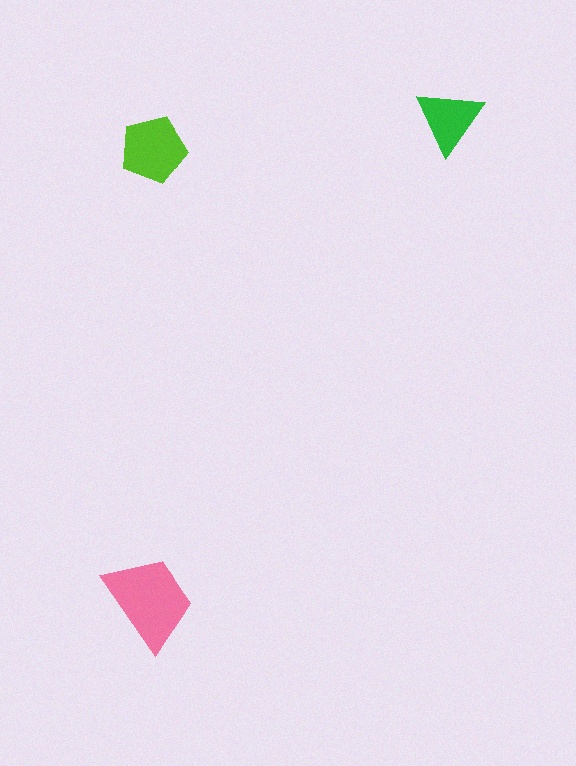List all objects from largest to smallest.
The pink trapezoid, the lime pentagon, the green triangle.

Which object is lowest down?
The pink trapezoid is bottommost.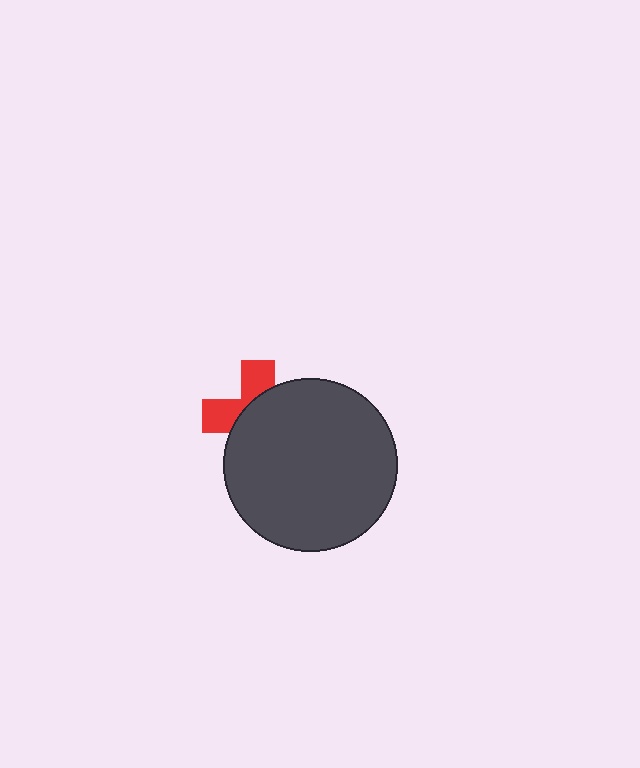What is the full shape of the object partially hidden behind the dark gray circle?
The partially hidden object is a red cross.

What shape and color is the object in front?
The object in front is a dark gray circle.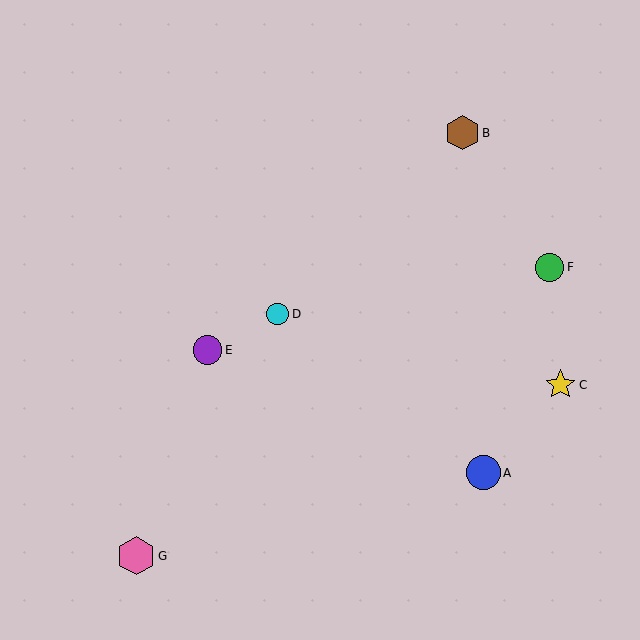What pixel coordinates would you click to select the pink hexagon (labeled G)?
Click at (136, 556) to select the pink hexagon G.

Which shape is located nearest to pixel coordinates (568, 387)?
The yellow star (labeled C) at (560, 385) is nearest to that location.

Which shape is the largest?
The pink hexagon (labeled G) is the largest.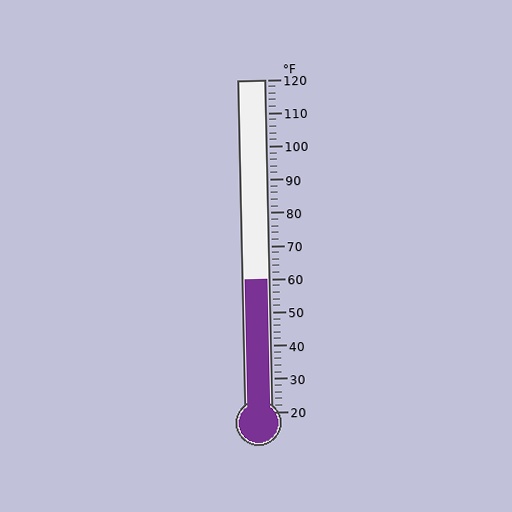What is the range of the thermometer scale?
The thermometer scale ranges from 20°F to 120°F.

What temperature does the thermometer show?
The thermometer shows approximately 60°F.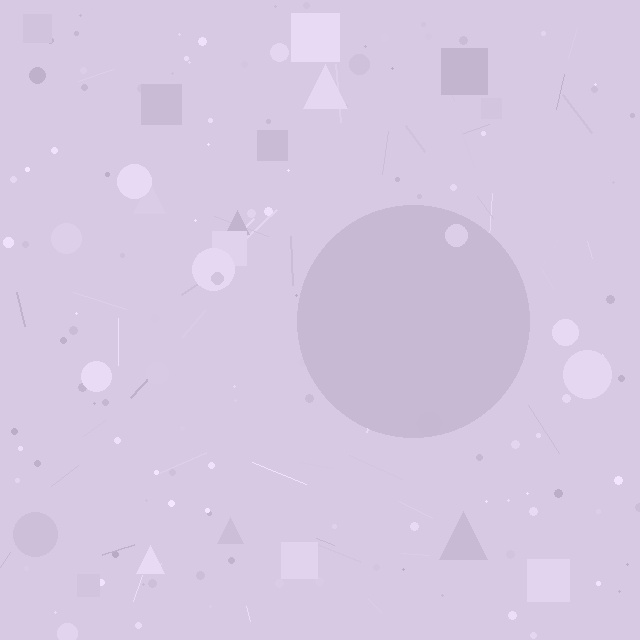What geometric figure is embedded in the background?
A circle is embedded in the background.